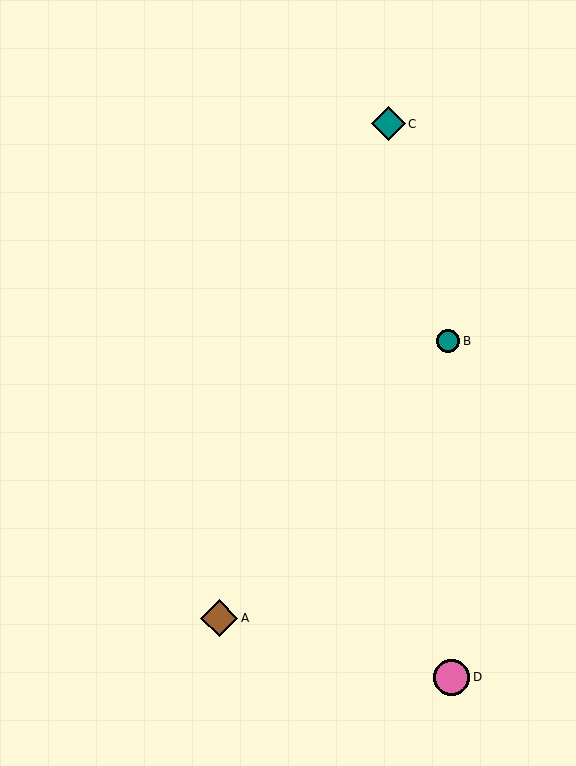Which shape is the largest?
The brown diamond (labeled A) is the largest.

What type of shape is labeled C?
Shape C is a teal diamond.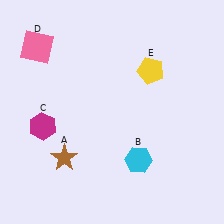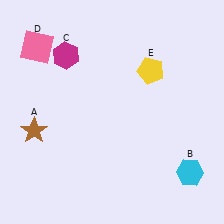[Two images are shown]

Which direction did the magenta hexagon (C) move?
The magenta hexagon (C) moved up.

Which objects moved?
The objects that moved are: the brown star (A), the cyan hexagon (B), the magenta hexagon (C).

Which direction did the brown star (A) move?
The brown star (A) moved left.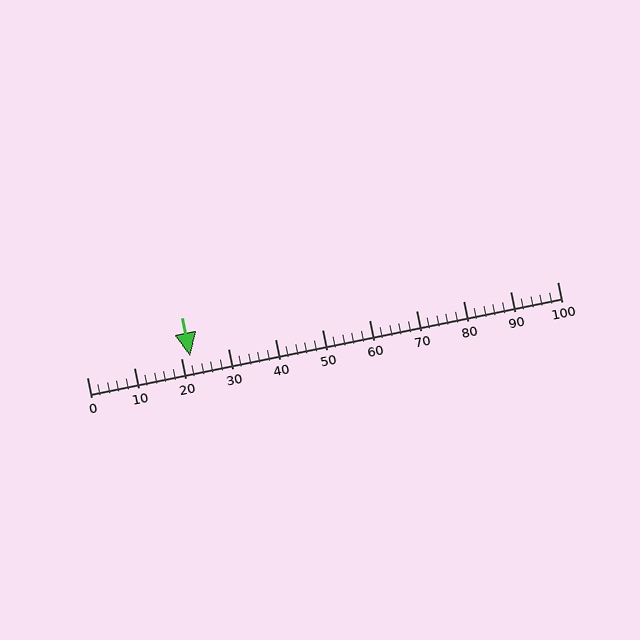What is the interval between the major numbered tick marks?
The major tick marks are spaced 10 units apart.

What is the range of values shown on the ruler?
The ruler shows values from 0 to 100.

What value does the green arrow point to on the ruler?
The green arrow points to approximately 22.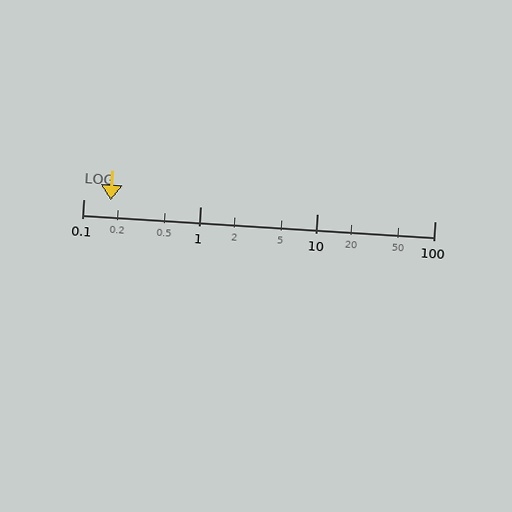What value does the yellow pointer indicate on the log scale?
The pointer indicates approximately 0.17.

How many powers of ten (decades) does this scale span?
The scale spans 3 decades, from 0.1 to 100.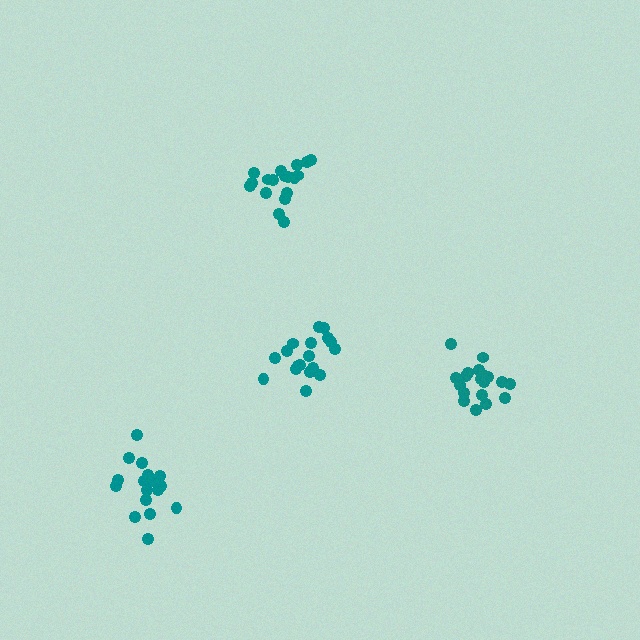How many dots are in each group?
Group 1: 18 dots, Group 2: 18 dots, Group 3: 18 dots, Group 4: 19 dots (73 total).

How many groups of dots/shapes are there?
There are 4 groups.